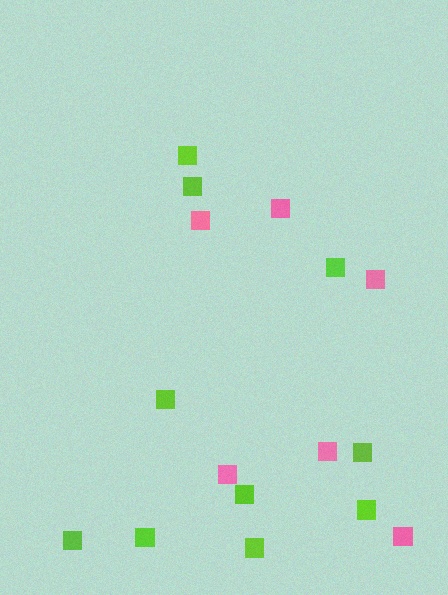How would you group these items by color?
There are 2 groups: one group of lime squares (10) and one group of pink squares (6).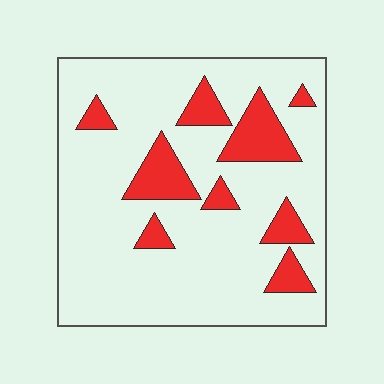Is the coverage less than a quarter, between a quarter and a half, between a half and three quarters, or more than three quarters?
Less than a quarter.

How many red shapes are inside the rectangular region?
9.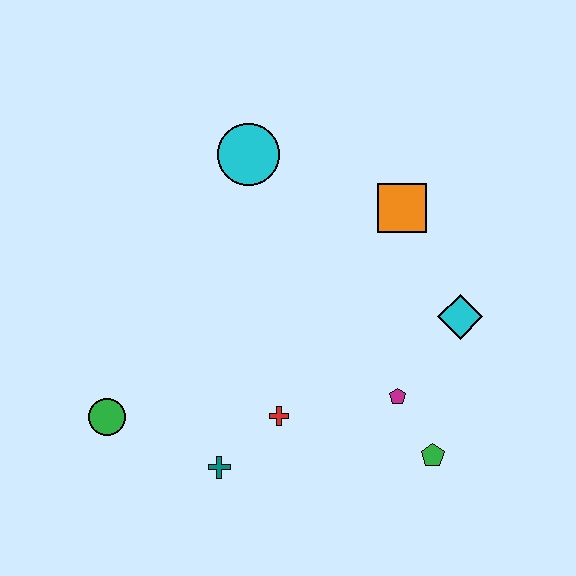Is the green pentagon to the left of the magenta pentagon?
No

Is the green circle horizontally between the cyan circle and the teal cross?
No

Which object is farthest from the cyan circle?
The green pentagon is farthest from the cyan circle.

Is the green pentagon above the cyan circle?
No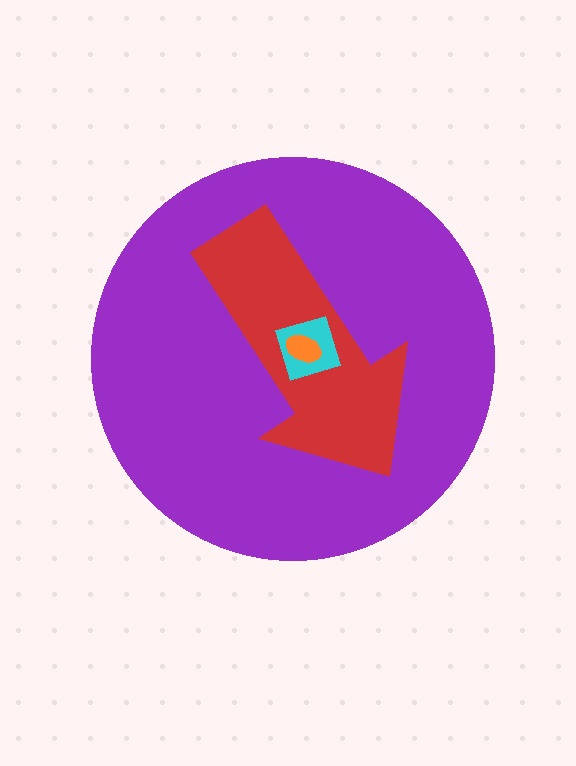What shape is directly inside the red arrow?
The cyan diamond.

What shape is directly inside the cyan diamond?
The orange ellipse.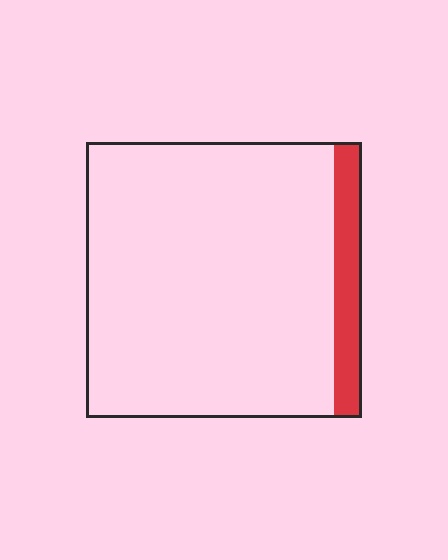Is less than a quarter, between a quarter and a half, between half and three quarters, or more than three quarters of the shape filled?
Less than a quarter.